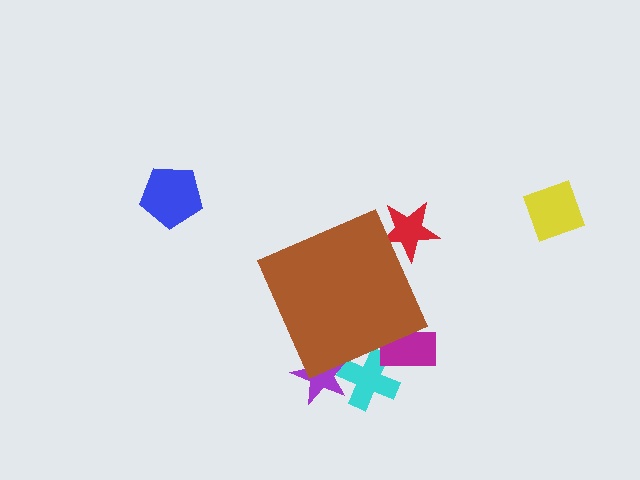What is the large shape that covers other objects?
A brown diamond.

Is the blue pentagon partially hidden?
No, the blue pentagon is fully visible.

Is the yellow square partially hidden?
No, the yellow square is fully visible.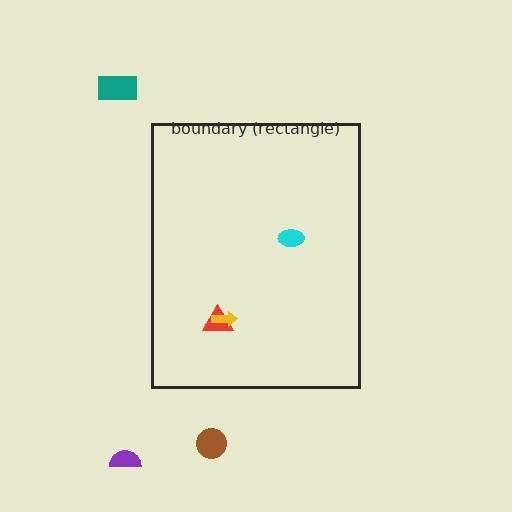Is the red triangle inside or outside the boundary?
Inside.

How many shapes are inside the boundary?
3 inside, 3 outside.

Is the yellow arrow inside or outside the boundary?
Inside.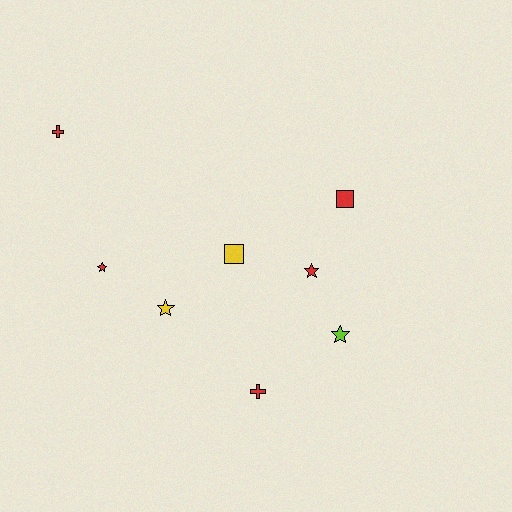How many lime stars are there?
There is 1 lime star.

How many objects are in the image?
There are 8 objects.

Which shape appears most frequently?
Star, with 4 objects.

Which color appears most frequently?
Red, with 5 objects.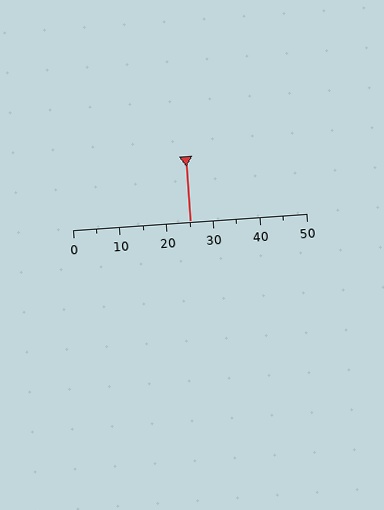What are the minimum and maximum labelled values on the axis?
The axis runs from 0 to 50.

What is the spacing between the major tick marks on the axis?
The major ticks are spaced 10 apart.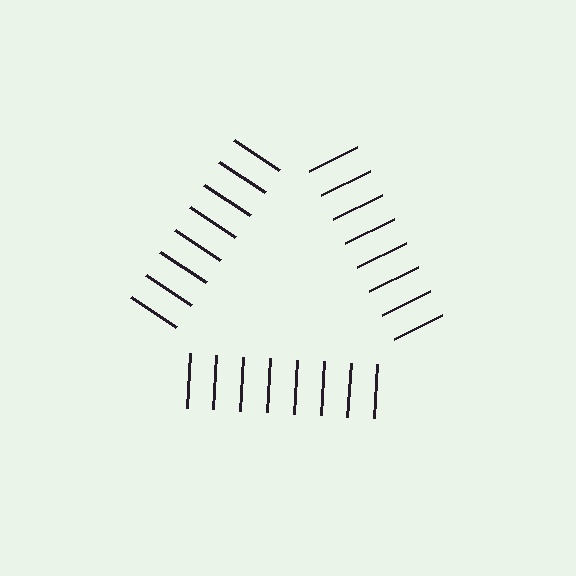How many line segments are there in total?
24 — 8 along each of the 3 edges.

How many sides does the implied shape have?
3 sides — the line-ends trace a triangle.